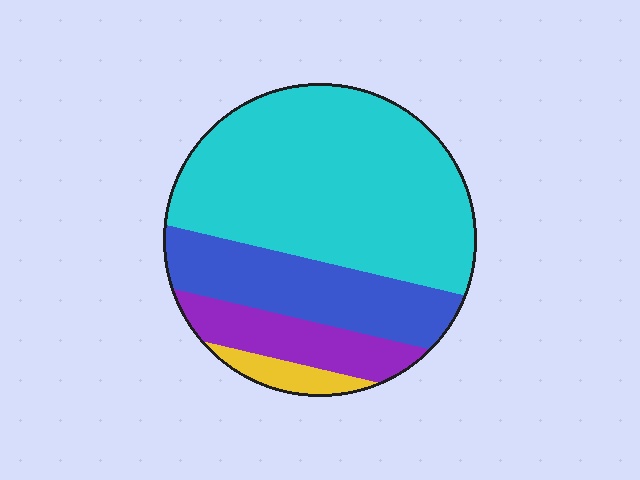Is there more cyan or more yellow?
Cyan.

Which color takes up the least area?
Yellow, at roughly 5%.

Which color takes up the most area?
Cyan, at roughly 60%.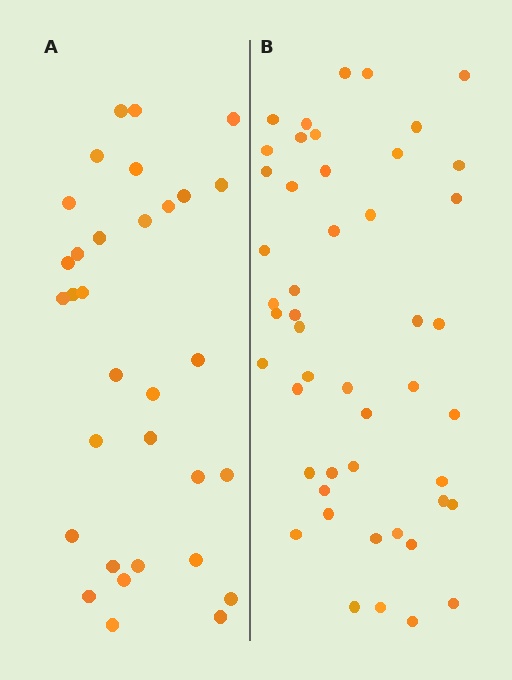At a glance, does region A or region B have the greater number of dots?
Region B (the right region) has more dots.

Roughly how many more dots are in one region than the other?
Region B has approximately 15 more dots than region A.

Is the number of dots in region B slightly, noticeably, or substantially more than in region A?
Region B has substantially more. The ratio is roughly 1.5 to 1.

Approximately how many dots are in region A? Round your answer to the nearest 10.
About 30 dots. (The exact count is 32, which rounds to 30.)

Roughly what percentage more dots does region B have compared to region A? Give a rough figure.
About 50% more.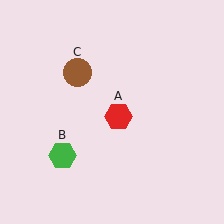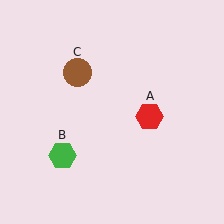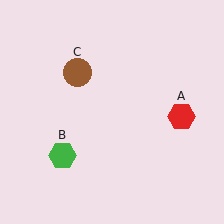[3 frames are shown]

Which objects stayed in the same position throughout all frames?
Green hexagon (object B) and brown circle (object C) remained stationary.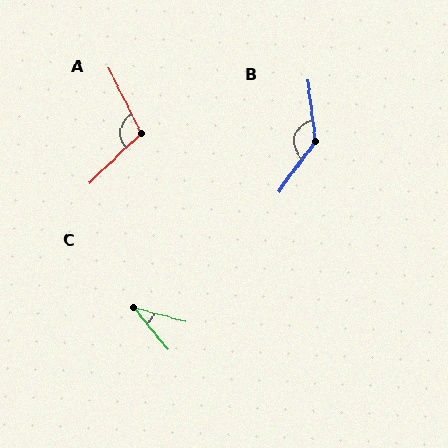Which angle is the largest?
B, at approximately 137 degrees.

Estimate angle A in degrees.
Approximately 107 degrees.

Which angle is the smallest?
C, at approximately 35 degrees.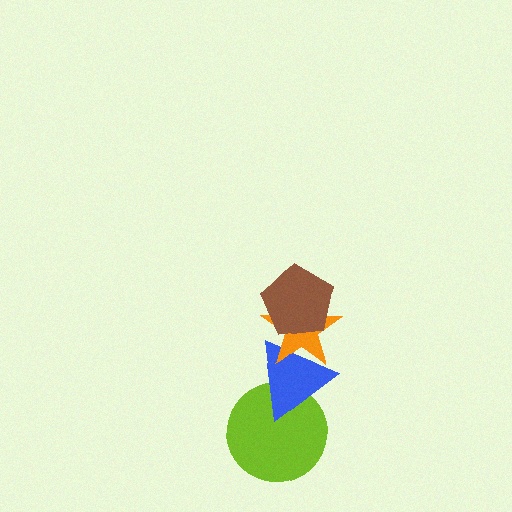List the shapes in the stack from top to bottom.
From top to bottom: the brown pentagon, the orange star, the blue triangle, the lime circle.